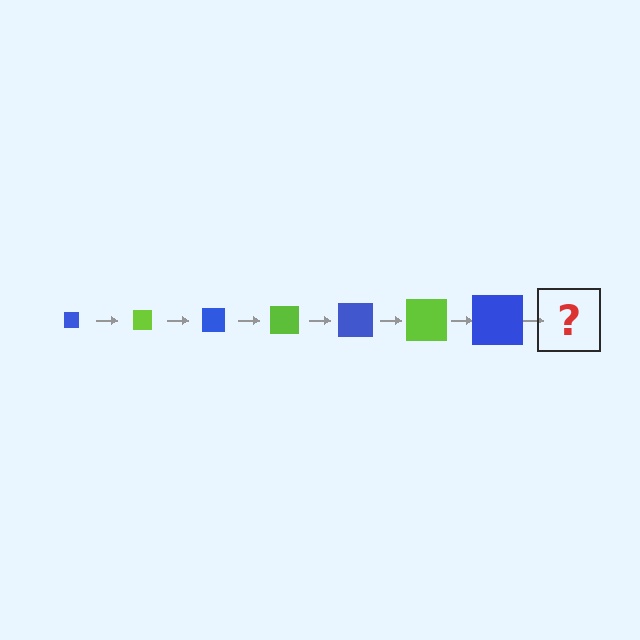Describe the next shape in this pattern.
It should be a lime square, larger than the previous one.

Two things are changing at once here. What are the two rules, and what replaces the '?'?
The two rules are that the square grows larger each step and the color cycles through blue and lime. The '?' should be a lime square, larger than the previous one.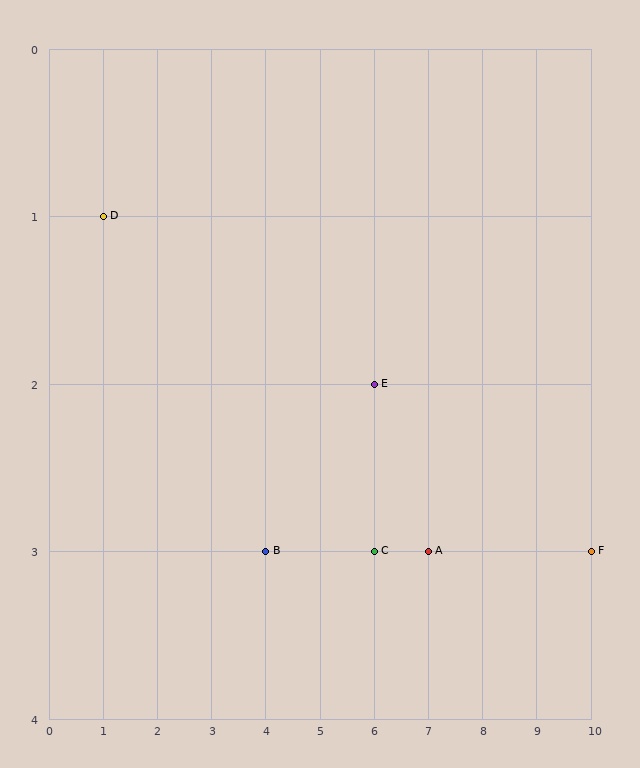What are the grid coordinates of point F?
Point F is at grid coordinates (10, 3).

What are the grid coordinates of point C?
Point C is at grid coordinates (6, 3).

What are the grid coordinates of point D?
Point D is at grid coordinates (1, 1).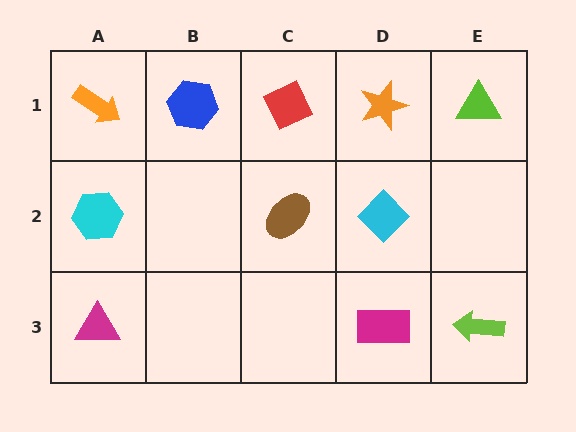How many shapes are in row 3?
3 shapes.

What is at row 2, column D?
A cyan diamond.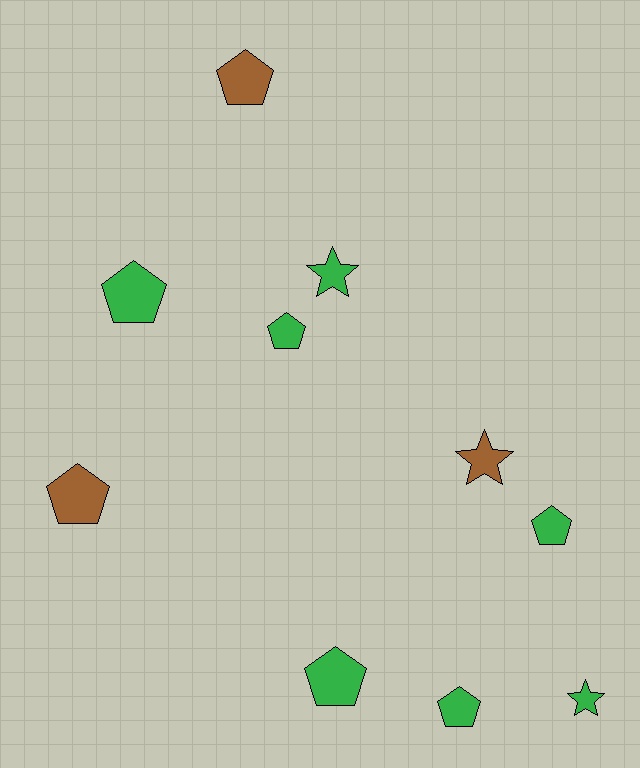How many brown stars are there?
There is 1 brown star.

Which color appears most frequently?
Green, with 7 objects.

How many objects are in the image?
There are 10 objects.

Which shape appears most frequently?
Pentagon, with 7 objects.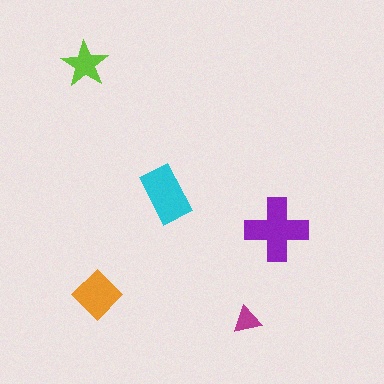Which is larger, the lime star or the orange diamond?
The orange diamond.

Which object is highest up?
The lime star is topmost.